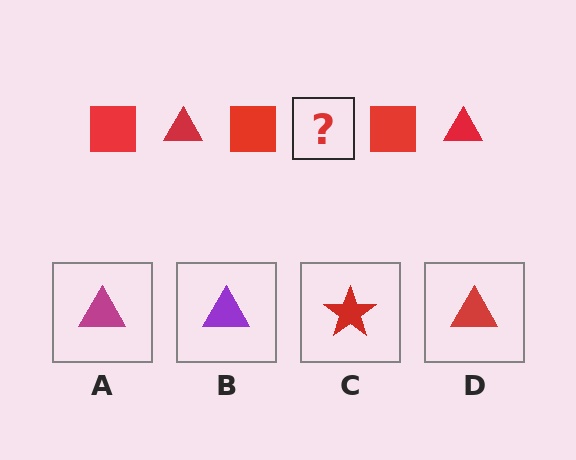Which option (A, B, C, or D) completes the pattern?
D.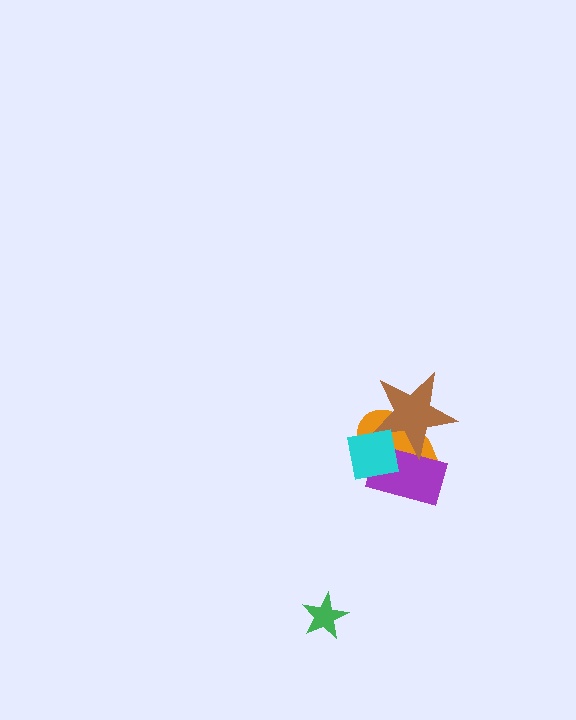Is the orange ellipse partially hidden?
Yes, it is partially covered by another shape.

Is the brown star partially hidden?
Yes, it is partially covered by another shape.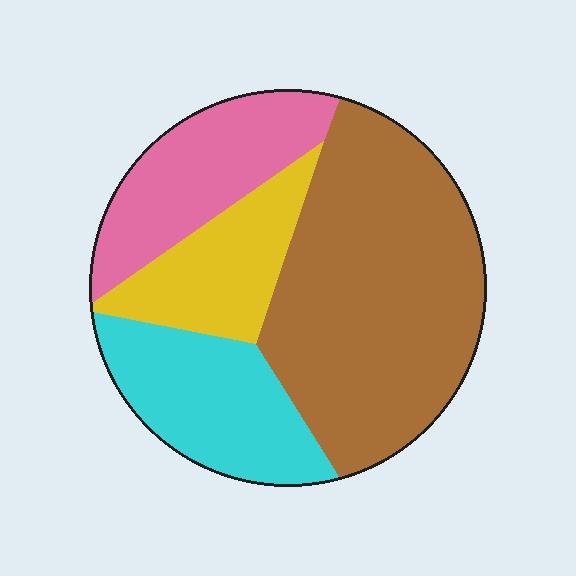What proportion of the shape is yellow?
Yellow takes up about one sixth (1/6) of the shape.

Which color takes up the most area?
Brown, at roughly 45%.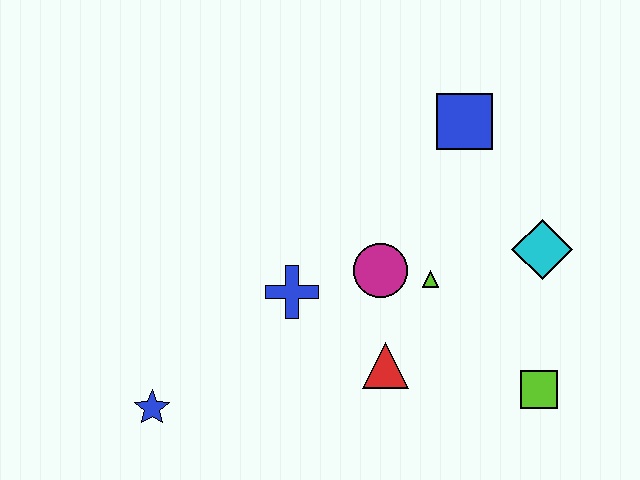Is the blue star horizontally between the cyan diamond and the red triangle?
No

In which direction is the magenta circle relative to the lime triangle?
The magenta circle is to the left of the lime triangle.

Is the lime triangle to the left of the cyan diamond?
Yes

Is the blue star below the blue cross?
Yes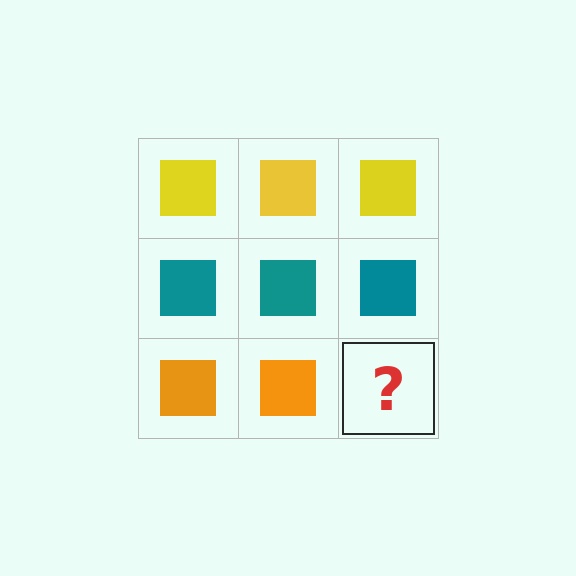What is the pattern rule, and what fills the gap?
The rule is that each row has a consistent color. The gap should be filled with an orange square.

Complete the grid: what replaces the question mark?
The question mark should be replaced with an orange square.